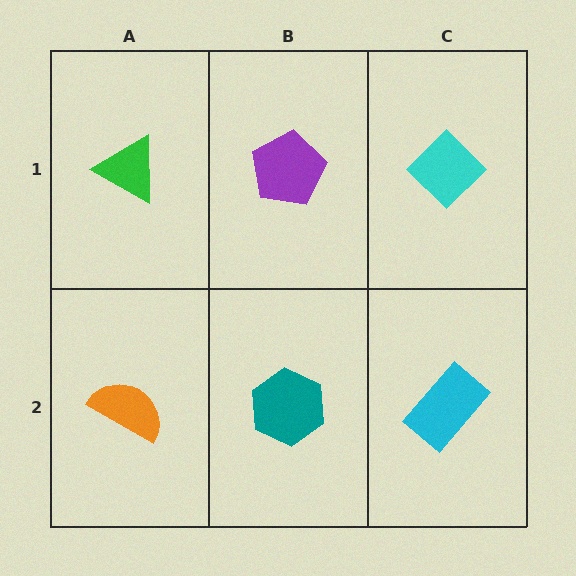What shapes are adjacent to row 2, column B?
A purple pentagon (row 1, column B), an orange semicircle (row 2, column A), a cyan rectangle (row 2, column C).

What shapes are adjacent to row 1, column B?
A teal hexagon (row 2, column B), a green triangle (row 1, column A), a cyan diamond (row 1, column C).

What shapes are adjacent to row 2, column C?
A cyan diamond (row 1, column C), a teal hexagon (row 2, column B).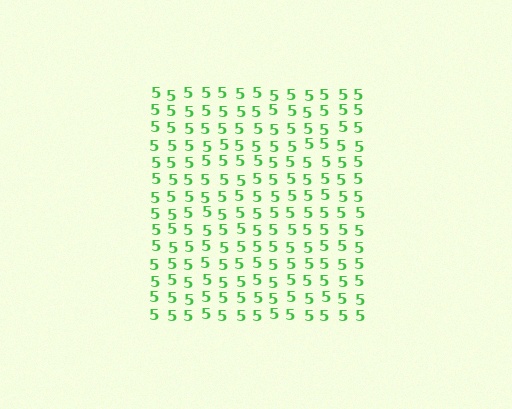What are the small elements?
The small elements are digit 5's.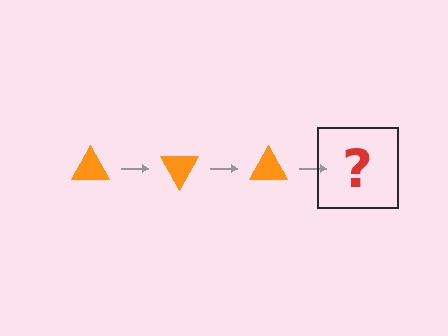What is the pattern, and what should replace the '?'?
The pattern is that the triangle rotates 60 degrees each step. The '?' should be an orange triangle rotated 180 degrees.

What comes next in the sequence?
The next element should be an orange triangle rotated 180 degrees.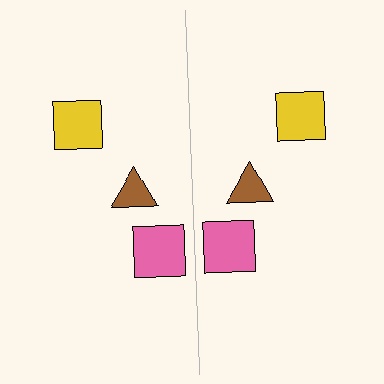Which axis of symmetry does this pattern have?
The pattern has a vertical axis of symmetry running through the center of the image.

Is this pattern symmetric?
Yes, this pattern has bilateral (reflection) symmetry.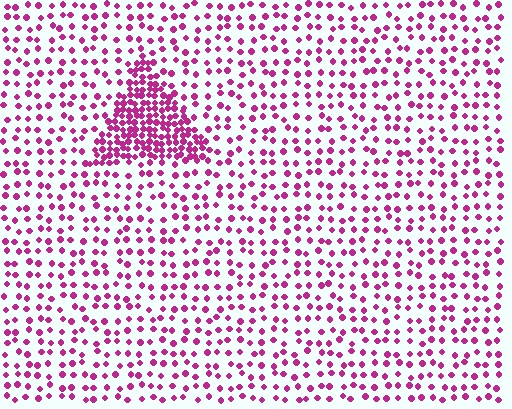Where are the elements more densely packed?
The elements are more densely packed inside the triangle boundary.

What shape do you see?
I see a triangle.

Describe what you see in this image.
The image contains small magenta elements arranged at two different densities. A triangle-shaped region is visible where the elements are more densely packed than the surrounding area.